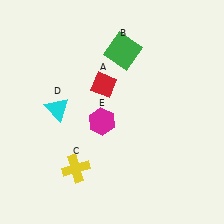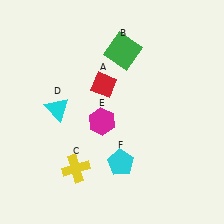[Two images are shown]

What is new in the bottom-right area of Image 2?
A cyan pentagon (F) was added in the bottom-right area of Image 2.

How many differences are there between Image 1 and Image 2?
There is 1 difference between the two images.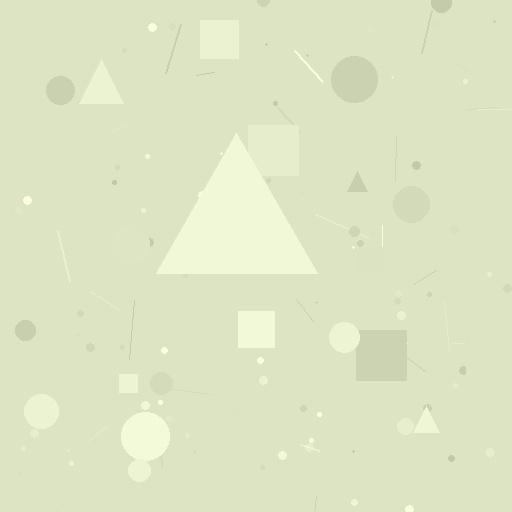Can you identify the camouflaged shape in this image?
The camouflaged shape is a triangle.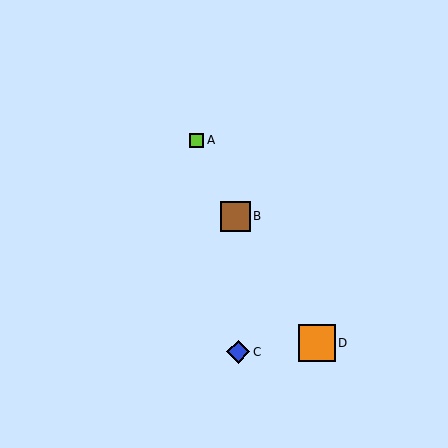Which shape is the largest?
The orange square (labeled D) is the largest.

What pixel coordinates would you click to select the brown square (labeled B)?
Click at (235, 216) to select the brown square B.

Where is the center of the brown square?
The center of the brown square is at (235, 216).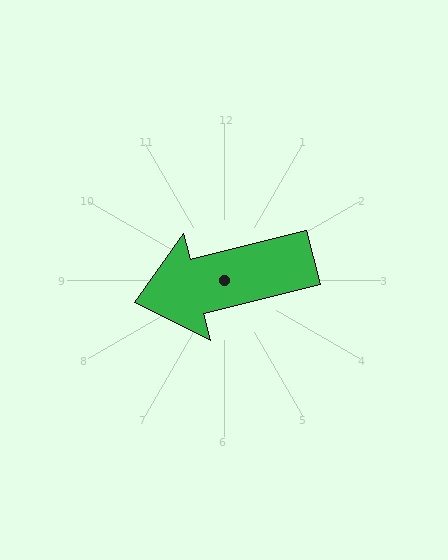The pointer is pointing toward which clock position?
Roughly 9 o'clock.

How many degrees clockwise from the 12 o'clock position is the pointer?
Approximately 256 degrees.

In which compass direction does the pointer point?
West.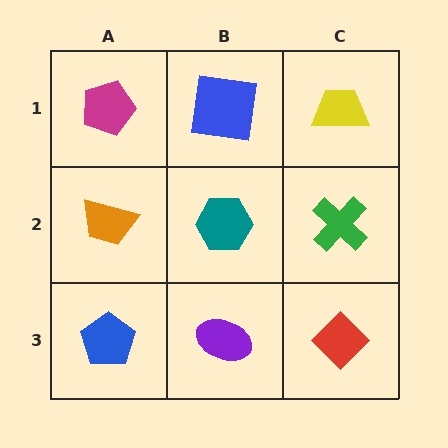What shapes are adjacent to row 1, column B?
A teal hexagon (row 2, column B), a magenta pentagon (row 1, column A), a yellow trapezoid (row 1, column C).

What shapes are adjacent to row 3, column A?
An orange trapezoid (row 2, column A), a purple ellipse (row 3, column B).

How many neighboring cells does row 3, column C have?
2.